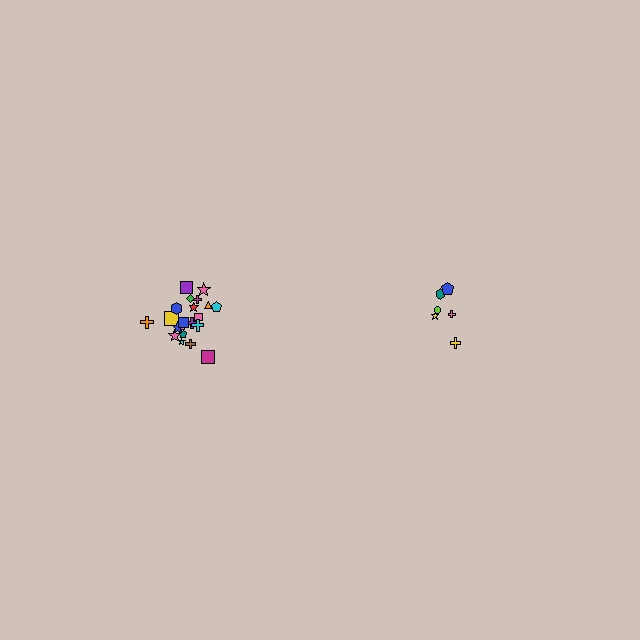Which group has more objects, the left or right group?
The left group.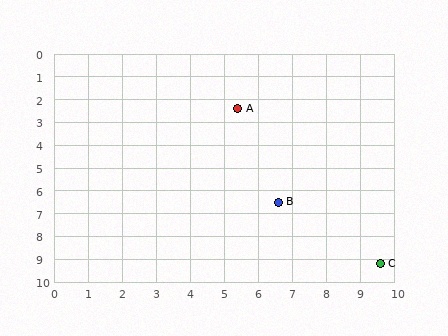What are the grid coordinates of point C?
Point C is at approximately (9.6, 9.2).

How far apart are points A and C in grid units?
Points A and C are about 8.0 grid units apart.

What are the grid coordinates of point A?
Point A is at approximately (5.4, 2.4).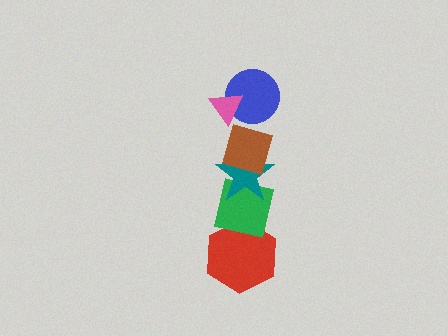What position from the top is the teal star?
The teal star is 4th from the top.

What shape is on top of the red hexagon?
The green square is on top of the red hexagon.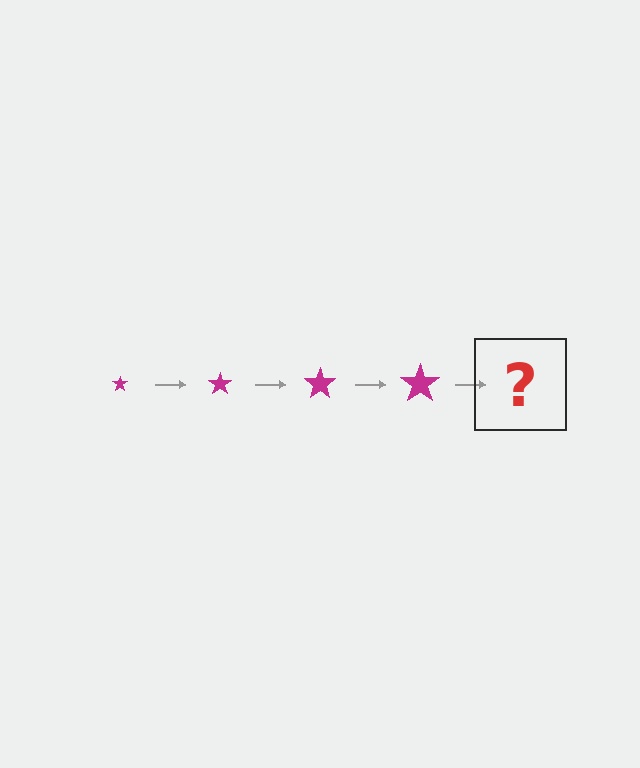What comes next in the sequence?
The next element should be a magenta star, larger than the previous one.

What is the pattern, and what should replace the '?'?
The pattern is that the star gets progressively larger each step. The '?' should be a magenta star, larger than the previous one.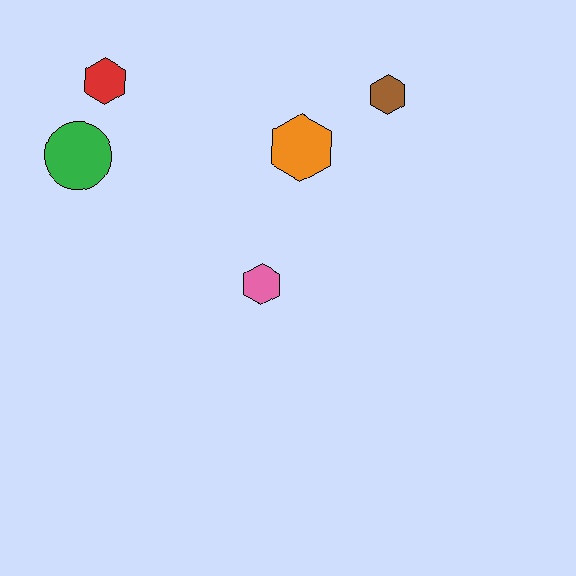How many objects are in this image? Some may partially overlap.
There are 5 objects.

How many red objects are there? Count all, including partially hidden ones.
There is 1 red object.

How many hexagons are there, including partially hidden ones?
There are 4 hexagons.